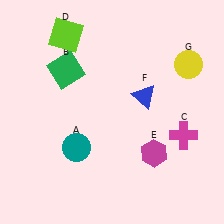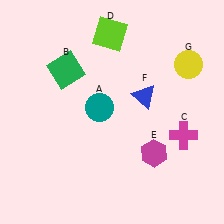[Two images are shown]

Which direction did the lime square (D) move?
The lime square (D) moved right.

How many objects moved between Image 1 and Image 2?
2 objects moved between the two images.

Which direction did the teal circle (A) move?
The teal circle (A) moved up.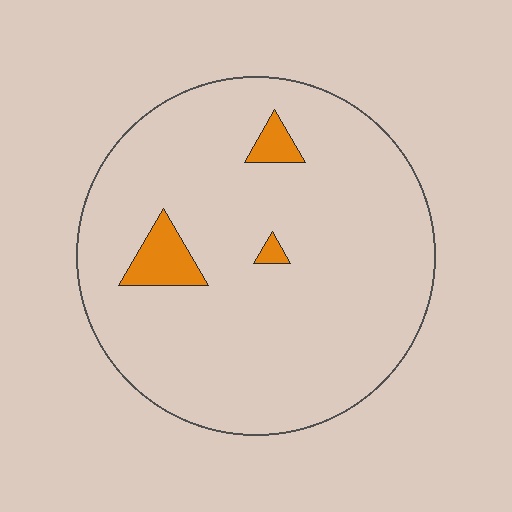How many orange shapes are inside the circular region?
3.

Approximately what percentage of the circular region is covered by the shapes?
Approximately 5%.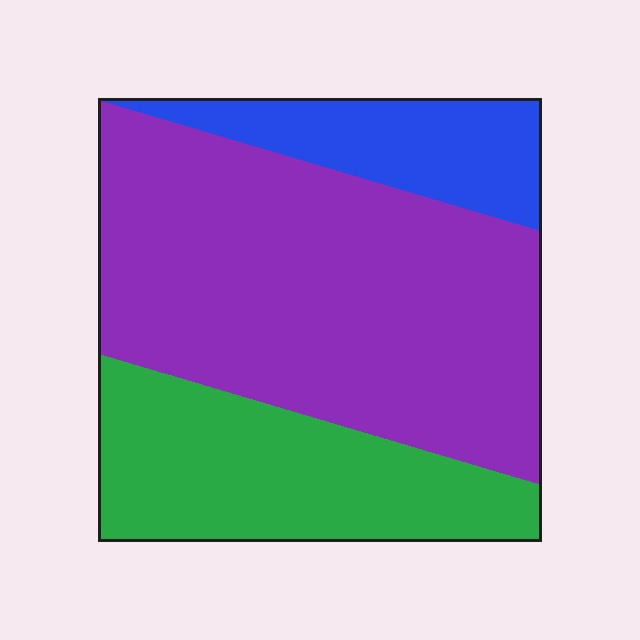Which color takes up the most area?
Purple, at roughly 55%.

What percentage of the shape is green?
Green takes up about one quarter (1/4) of the shape.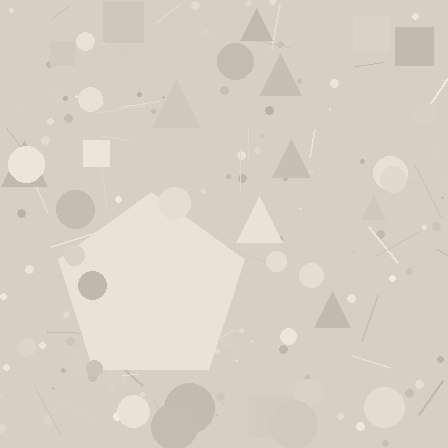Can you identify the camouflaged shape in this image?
The camouflaged shape is a pentagon.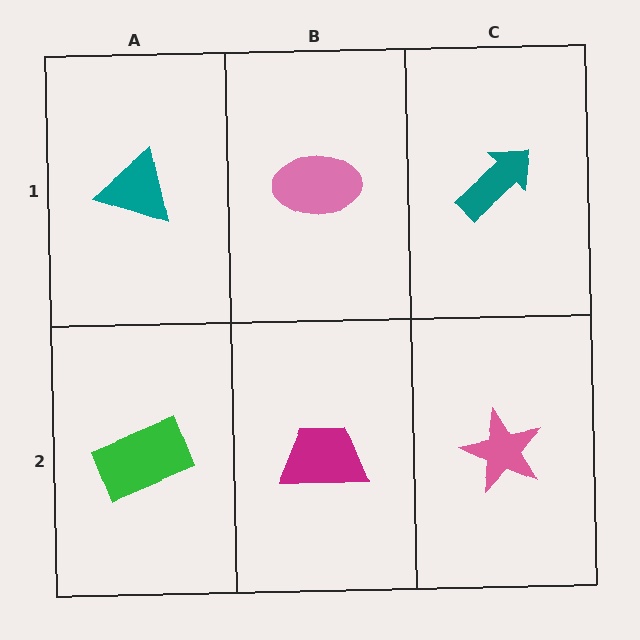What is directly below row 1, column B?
A magenta trapezoid.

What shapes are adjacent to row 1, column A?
A green rectangle (row 2, column A), a pink ellipse (row 1, column B).